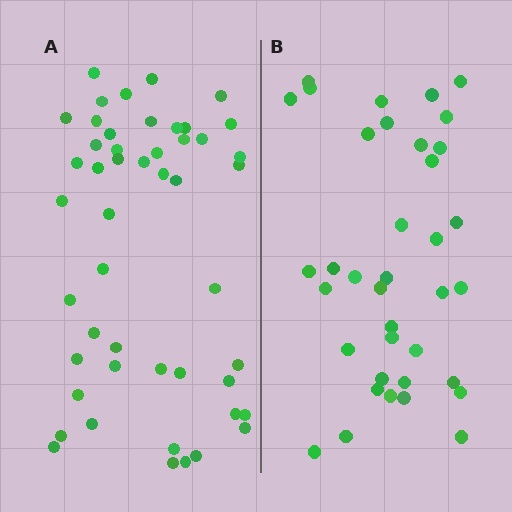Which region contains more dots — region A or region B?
Region A (the left region) has more dots.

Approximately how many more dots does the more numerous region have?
Region A has roughly 12 or so more dots than region B.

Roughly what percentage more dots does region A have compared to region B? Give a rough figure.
About 30% more.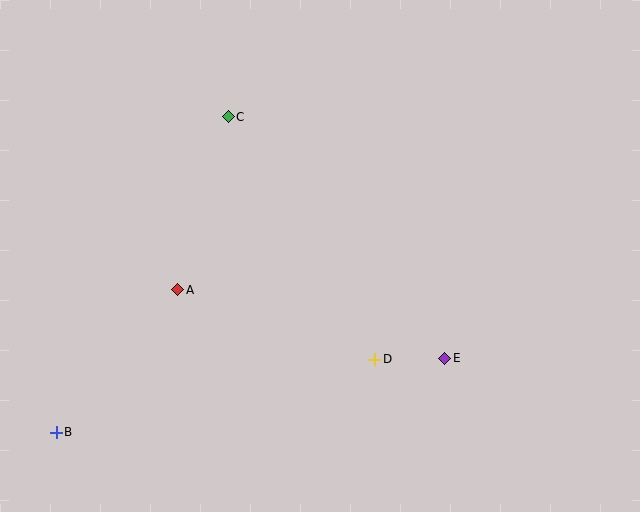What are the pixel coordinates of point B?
Point B is at (56, 432).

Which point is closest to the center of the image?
Point D at (375, 359) is closest to the center.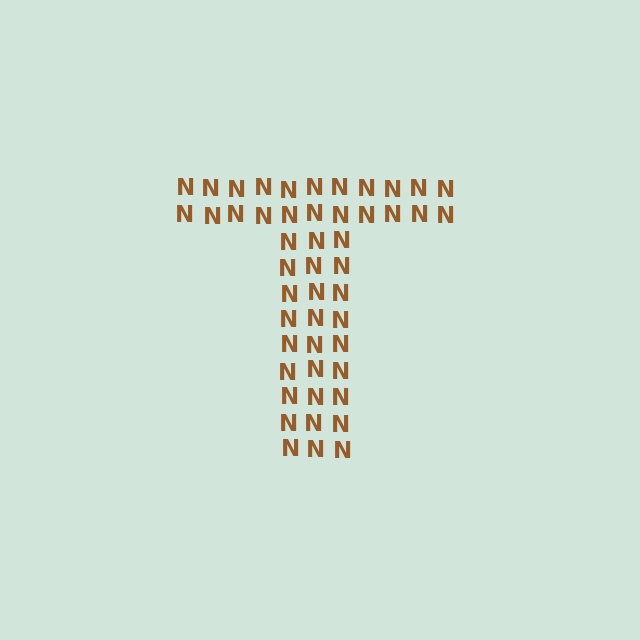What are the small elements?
The small elements are letter N's.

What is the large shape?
The large shape is the letter T.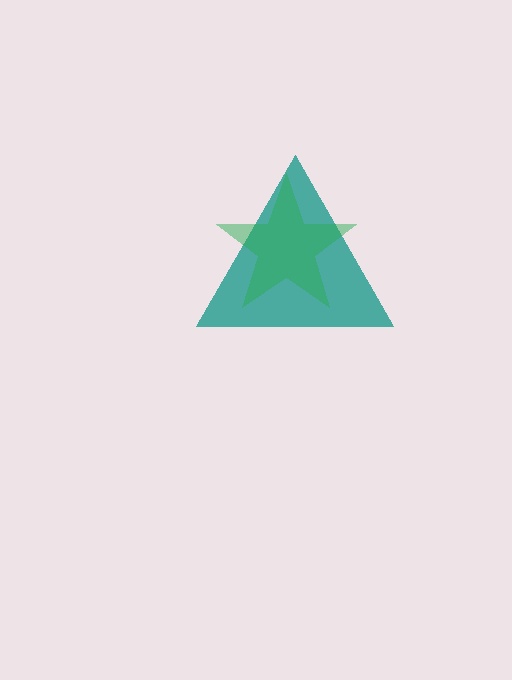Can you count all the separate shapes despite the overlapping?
Yes, there are 2 separate shapes.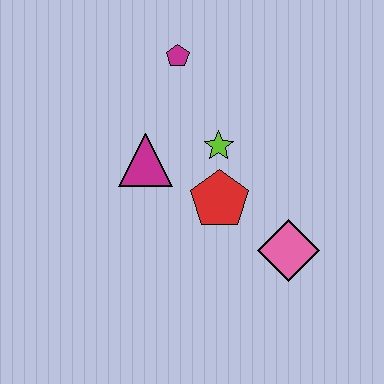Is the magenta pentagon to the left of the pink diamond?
Yes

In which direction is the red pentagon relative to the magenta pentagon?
The red pentagon is below the magenta pentagon.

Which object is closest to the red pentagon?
The lime star is closest to the red pentagon.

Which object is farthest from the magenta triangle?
The pink diamond is farthest from the magenta triangle.